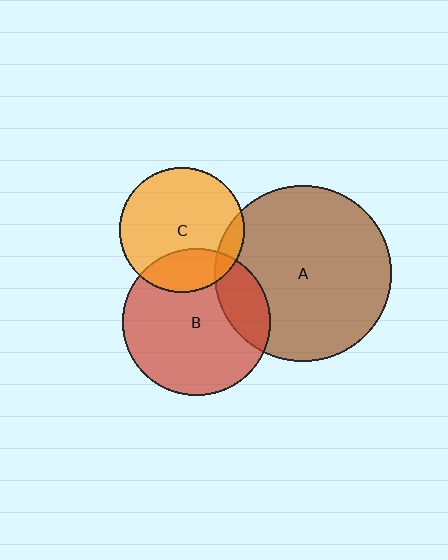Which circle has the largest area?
Circle A (brown).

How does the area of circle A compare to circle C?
Approximately 2.0 times.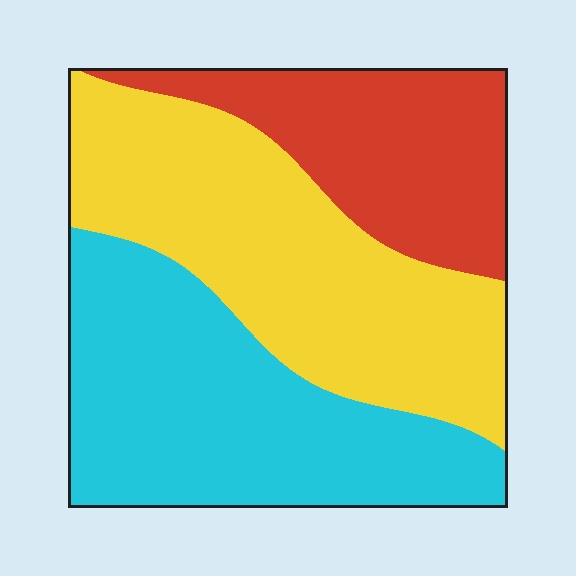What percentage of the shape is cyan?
Cyan takes up about three eighths (3/8) of the shape.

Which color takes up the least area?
Red, at roughly 25%.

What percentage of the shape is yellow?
Yellow takes up between a quarter and a half of the shape.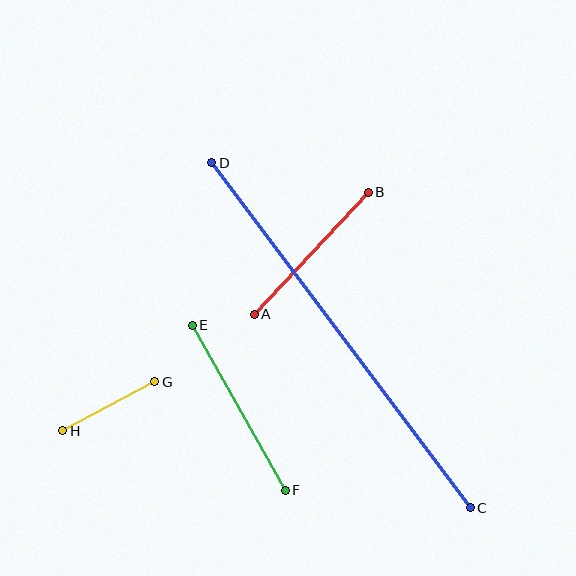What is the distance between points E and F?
The distance is approximately 190 pixels.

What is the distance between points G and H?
The distance is approximately 104 pixels.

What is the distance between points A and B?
The distance is approximately 167 pixels.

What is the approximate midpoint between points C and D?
The midpoint is at approximately (341, 335) pixels.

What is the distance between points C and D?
The distance is approximately 431 pixels.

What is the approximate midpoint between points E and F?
The midpoint is at approximately (239, 408) pixels.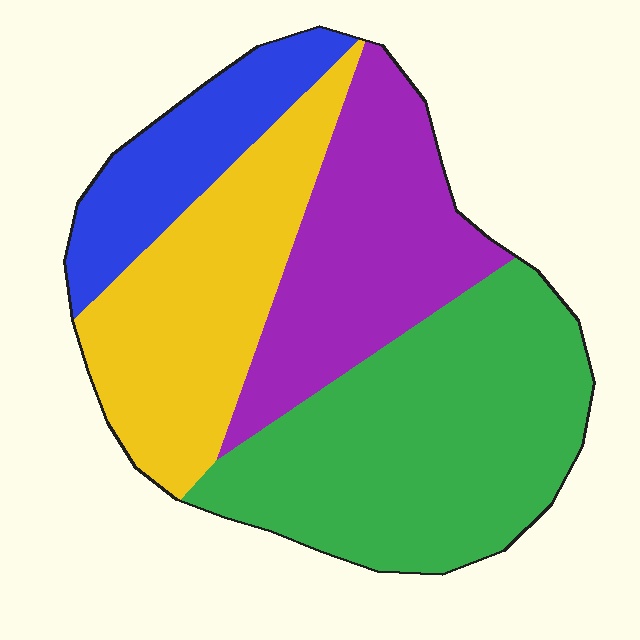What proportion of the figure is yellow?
Yellow takes up about one quarter (1/4) of the figure.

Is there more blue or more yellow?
Yellow.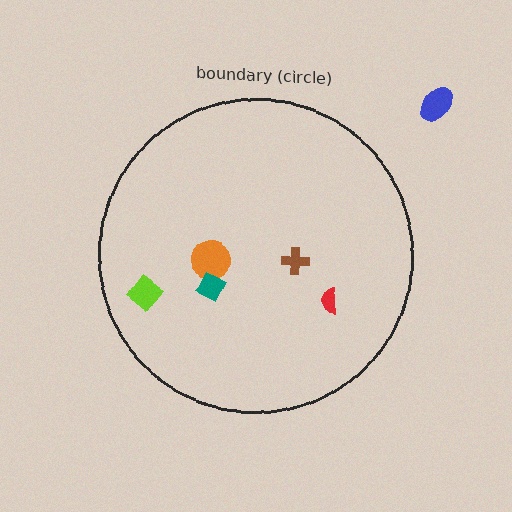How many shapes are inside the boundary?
5 inside, 1 outside.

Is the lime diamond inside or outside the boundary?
Inside.